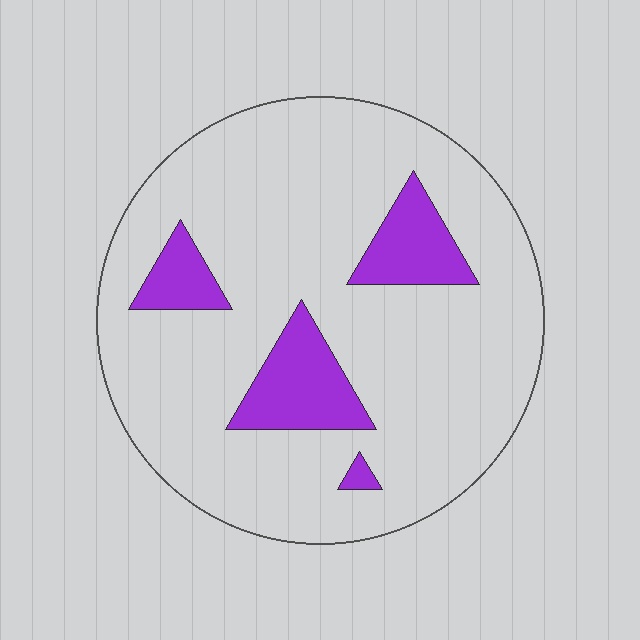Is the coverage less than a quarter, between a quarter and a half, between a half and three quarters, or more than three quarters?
Less than a quarter.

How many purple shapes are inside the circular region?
4.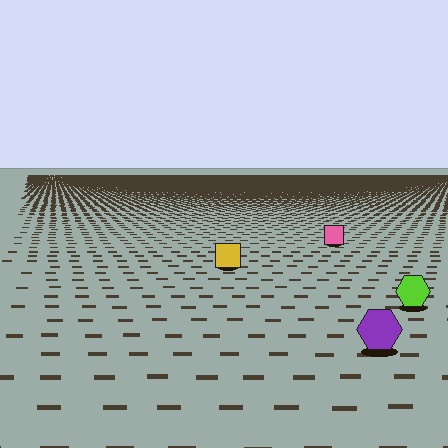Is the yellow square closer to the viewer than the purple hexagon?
No. The purple hexagon is closer — you can tell from the texture gradient: the ground texture is coarser near it.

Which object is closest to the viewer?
The purple hexagon is closest. The texture marks near it are larger and more spread out.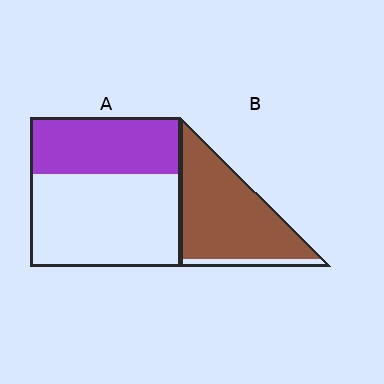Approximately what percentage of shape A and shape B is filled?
A is approximately 40% and B is approximately 90%.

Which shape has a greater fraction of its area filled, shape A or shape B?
Shape B.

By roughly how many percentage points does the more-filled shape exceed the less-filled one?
By roughly 50 percentage points (B over A).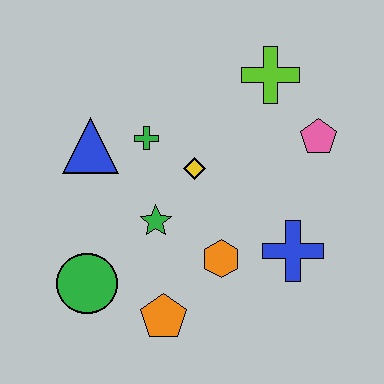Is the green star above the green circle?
Yes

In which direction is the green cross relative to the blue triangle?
The green cross is to the right of the blue triangle.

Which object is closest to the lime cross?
The pink pentagon is closest to the lime cross.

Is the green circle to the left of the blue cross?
Yes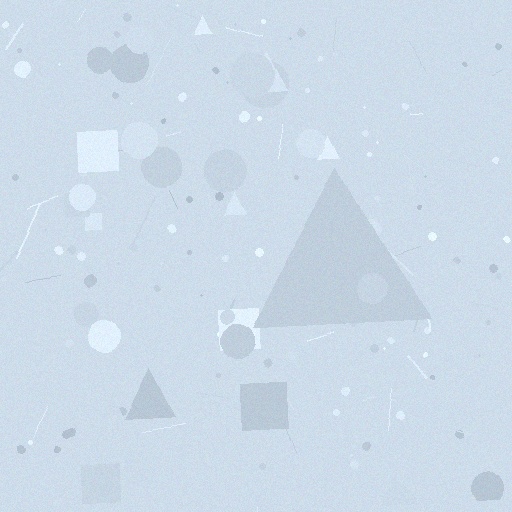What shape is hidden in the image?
A triangle is hidden in the image.